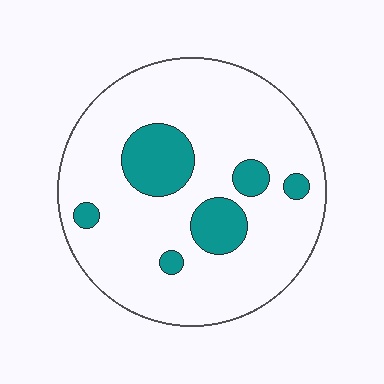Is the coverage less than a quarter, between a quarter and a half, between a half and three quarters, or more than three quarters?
Less than a quarter.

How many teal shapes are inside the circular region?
6.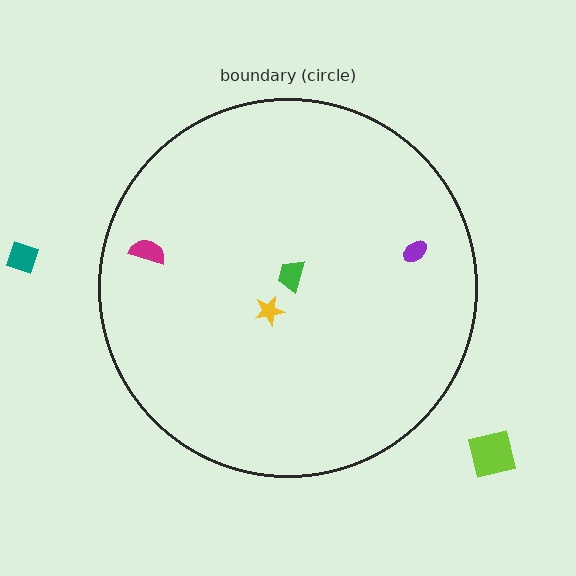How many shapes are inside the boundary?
4 inside, 2 outside.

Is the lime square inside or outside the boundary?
Outside.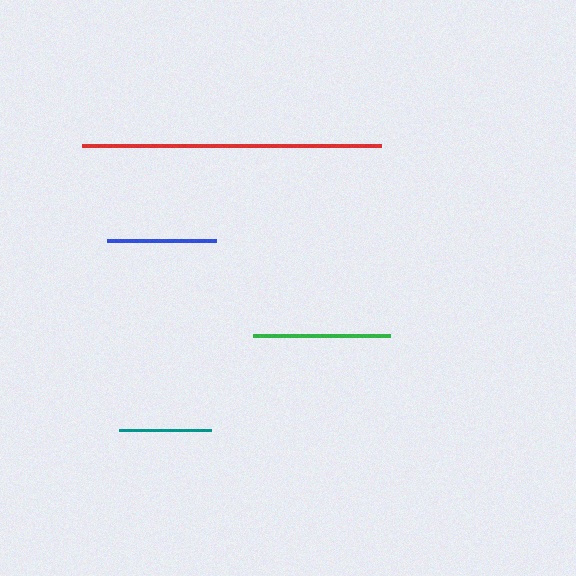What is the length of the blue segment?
The blue segment is approximately 109 pixels long.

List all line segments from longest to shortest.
From longest to shortest: red, green, blue, teal.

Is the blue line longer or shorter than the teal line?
The blue line is longer than the teal line.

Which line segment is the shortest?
The teal line is the shortest at approximately 92 pixels.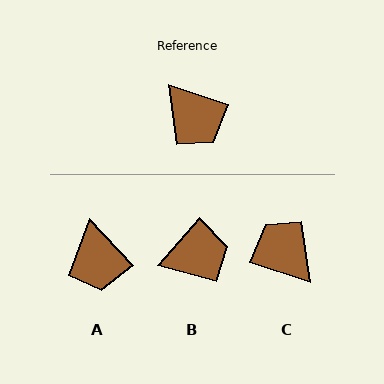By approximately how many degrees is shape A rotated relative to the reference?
Approximately 28 degrees clockwise.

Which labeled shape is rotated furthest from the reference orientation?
C, about 180 degrees away.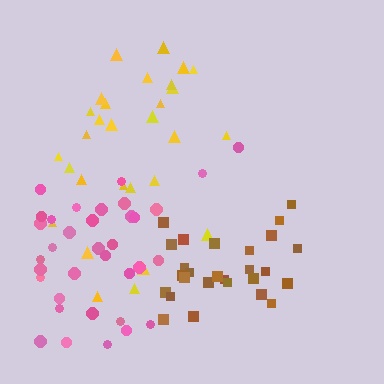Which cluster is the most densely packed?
Brown.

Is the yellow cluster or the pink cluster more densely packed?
Pink.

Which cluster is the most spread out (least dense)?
Yellow.